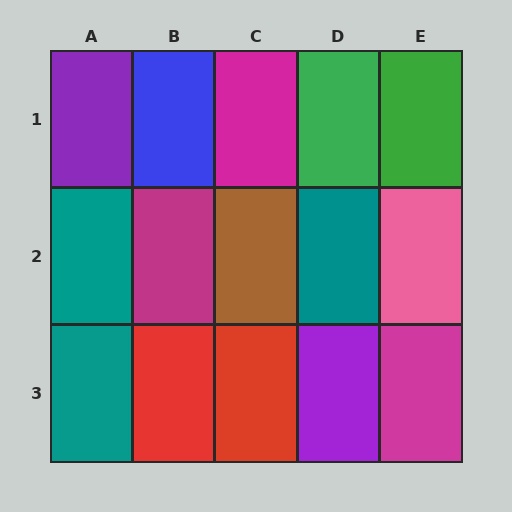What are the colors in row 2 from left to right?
Teal, magenta, brown, teal, pink.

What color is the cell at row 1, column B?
Blue.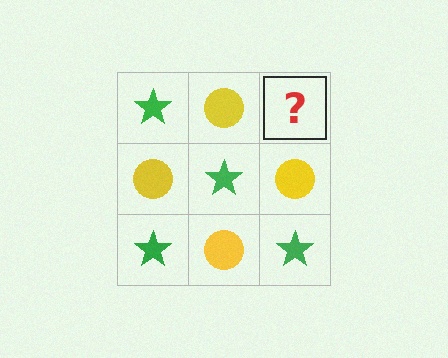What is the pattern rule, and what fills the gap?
The rule is that it alternates green star and yellow circle in a checkerboard pattern. The gap should be filled with a green star.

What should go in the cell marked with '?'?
The missing cell should contain a green star.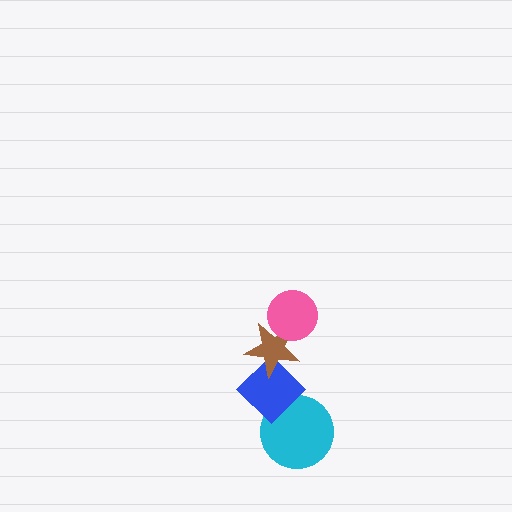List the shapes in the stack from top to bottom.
From top to bottom: the pink circle, the brown star, the blue diamond, the cyan circle.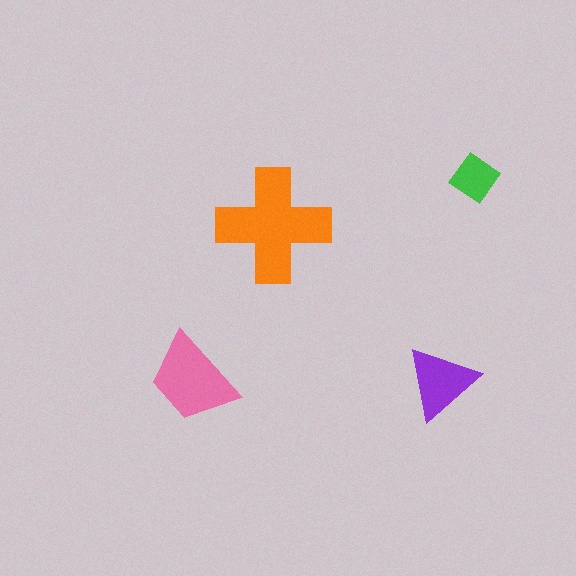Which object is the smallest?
The green diamond.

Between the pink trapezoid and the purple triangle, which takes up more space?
The pink trapezoid.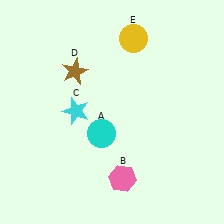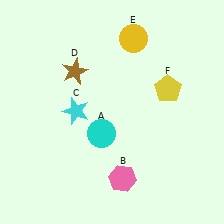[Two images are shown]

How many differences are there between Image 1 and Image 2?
There is 1 difference between the two images.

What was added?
A yellow pentagon (F) was added in Image 2.